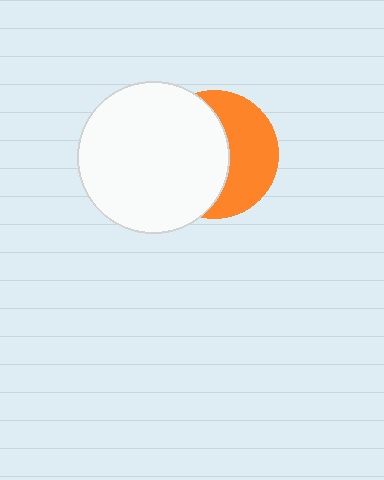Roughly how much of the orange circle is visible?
About half of it is visible (roughly 45%).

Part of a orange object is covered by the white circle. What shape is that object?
It is a circle.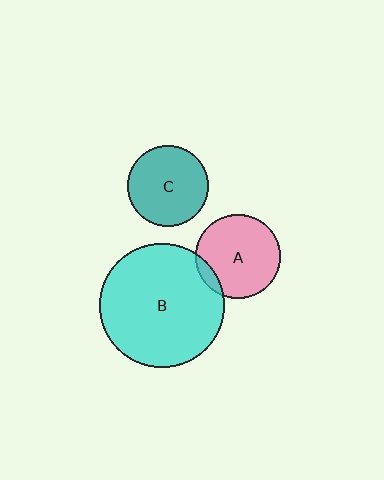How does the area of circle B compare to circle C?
Approximately 2.4 times.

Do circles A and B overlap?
Yes.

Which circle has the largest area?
Circle B (cyan).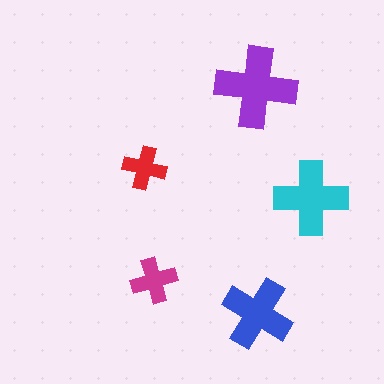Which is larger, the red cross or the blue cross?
The blue one.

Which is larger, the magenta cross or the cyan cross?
The cyan one.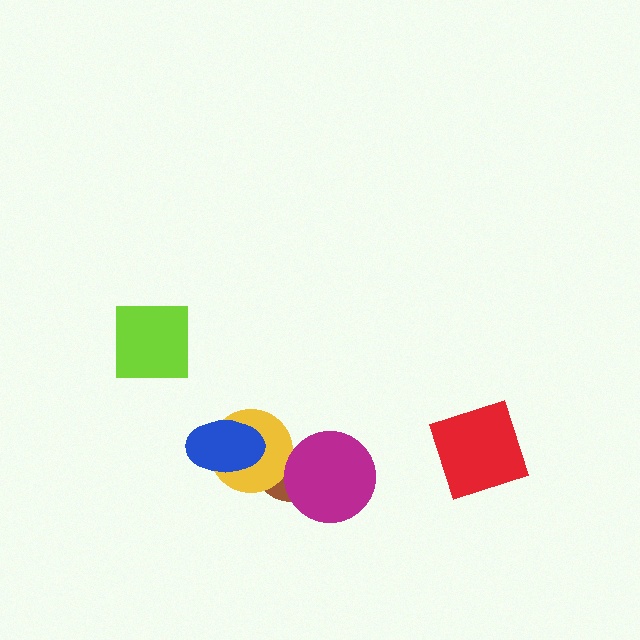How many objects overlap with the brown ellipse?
2 objects overlap with the brown ellipse.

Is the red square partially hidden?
No, no other shape covers it.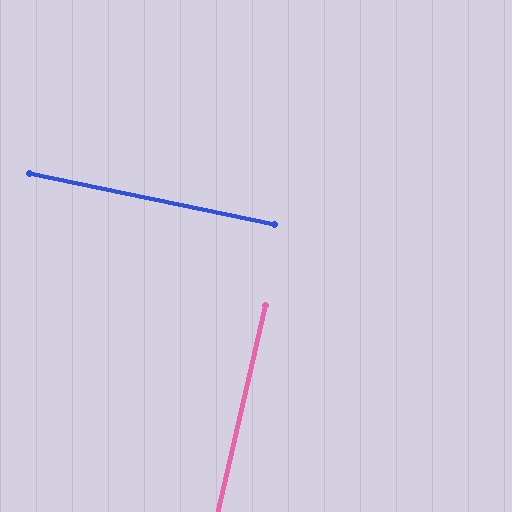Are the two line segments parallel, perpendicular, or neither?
Perpendicular — they meet at approximately 89°.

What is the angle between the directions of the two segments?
Approximately 89 degrees.